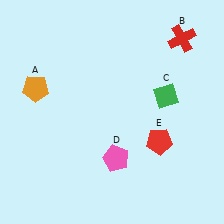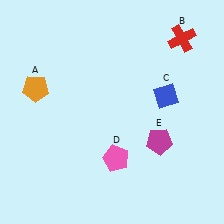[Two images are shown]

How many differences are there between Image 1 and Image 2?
There are 2 differences between the two images.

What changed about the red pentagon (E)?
In Image 1, E is red. In Image 2, it changed to magenta.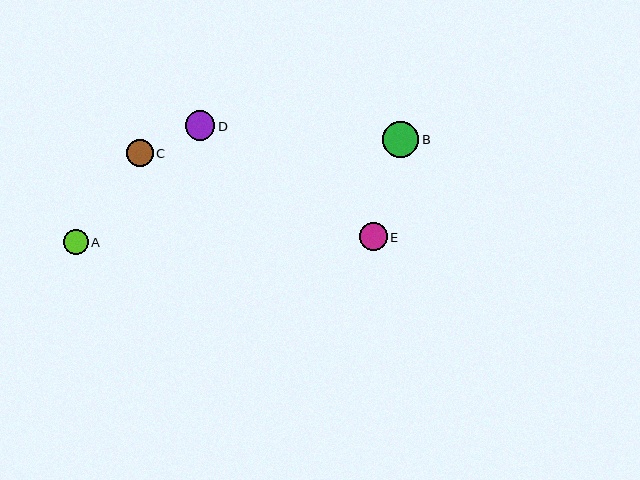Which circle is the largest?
Circle B is the largest with a size of approximately 36 pixels.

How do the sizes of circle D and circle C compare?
Circle D and circle C are approximately the same size.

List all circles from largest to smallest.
From largest to smallest: B, D, E, C, A.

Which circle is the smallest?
Circle A is the smallest with a size of approximately 25 pixels.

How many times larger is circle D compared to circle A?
Circle D is approximately 1.2 times the size of circle A.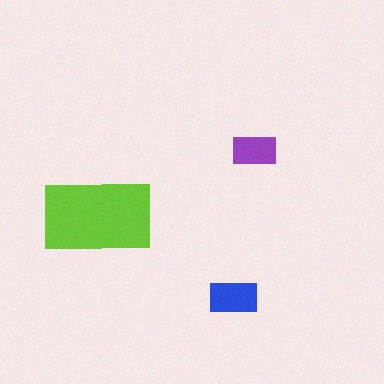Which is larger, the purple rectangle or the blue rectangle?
The blue one.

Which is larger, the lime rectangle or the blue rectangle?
The lime one.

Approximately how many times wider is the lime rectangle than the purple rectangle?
About 2.5 times wider.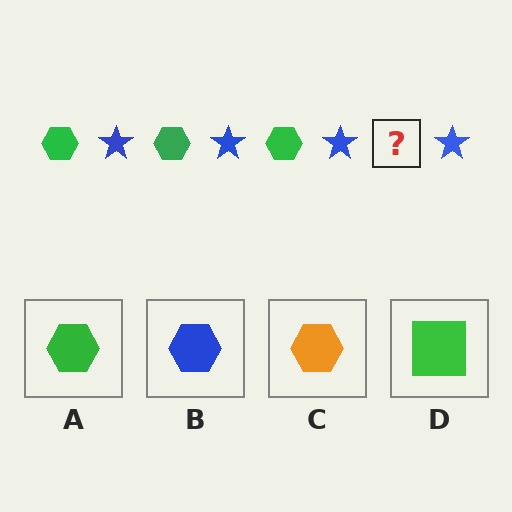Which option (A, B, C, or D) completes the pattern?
A.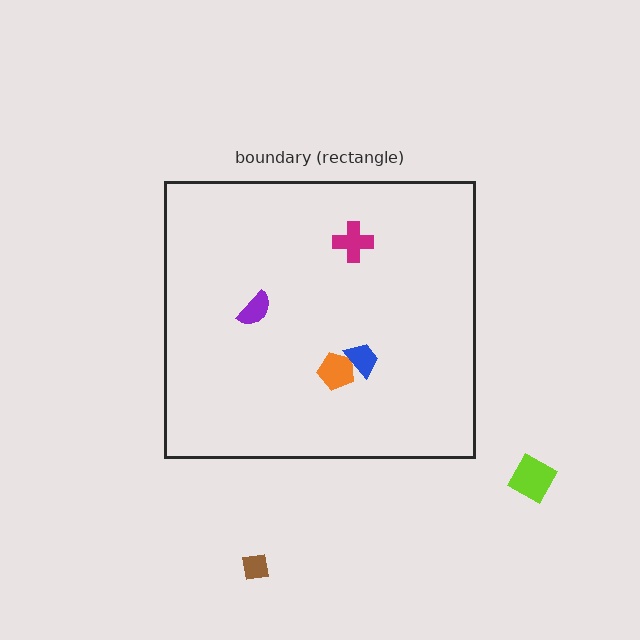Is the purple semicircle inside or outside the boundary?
Inside.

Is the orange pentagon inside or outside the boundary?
Inside.